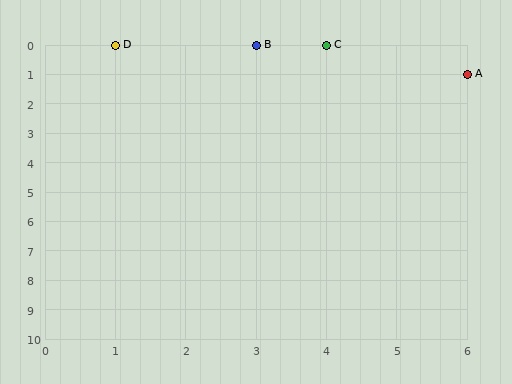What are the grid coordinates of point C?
Point C is at grid coordinates (4, 0).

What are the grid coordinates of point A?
Point A is at grid coordinates (6, 1).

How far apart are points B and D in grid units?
Points B and D are 2 columns apart.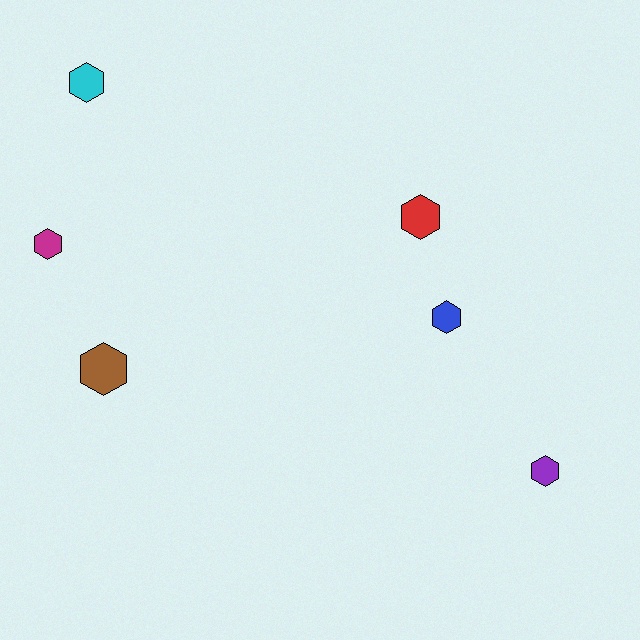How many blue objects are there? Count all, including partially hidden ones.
There is 1 blue object.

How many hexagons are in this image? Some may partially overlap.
There are 6 hexagons.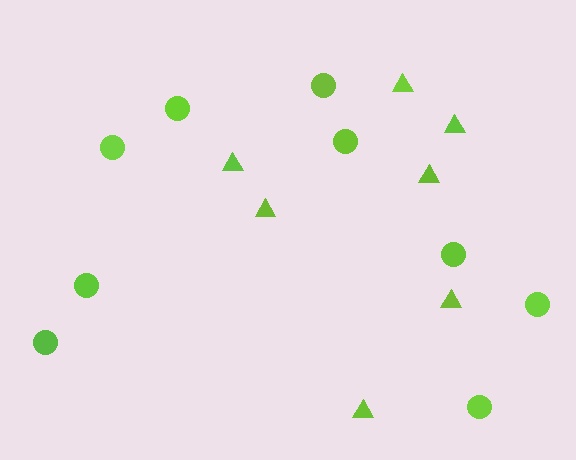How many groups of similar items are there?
There are 2 groups: one group of circles (9) and one group of triangles (7).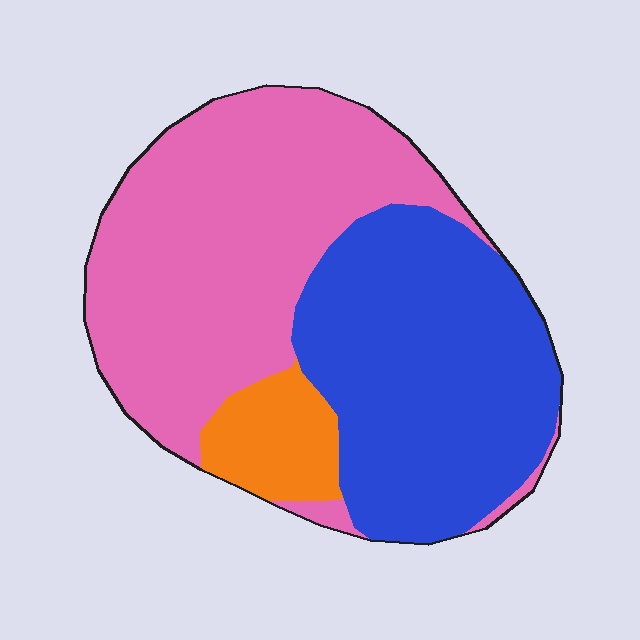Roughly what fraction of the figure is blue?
Blue takes up between a third and a half of the figure.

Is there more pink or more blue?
Pink.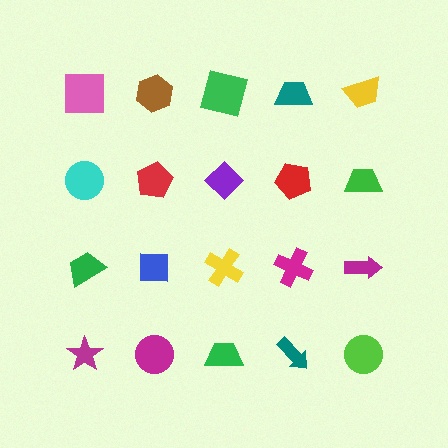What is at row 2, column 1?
A cyan circle.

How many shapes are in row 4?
5 shapes.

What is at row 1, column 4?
A teal trapezoid.